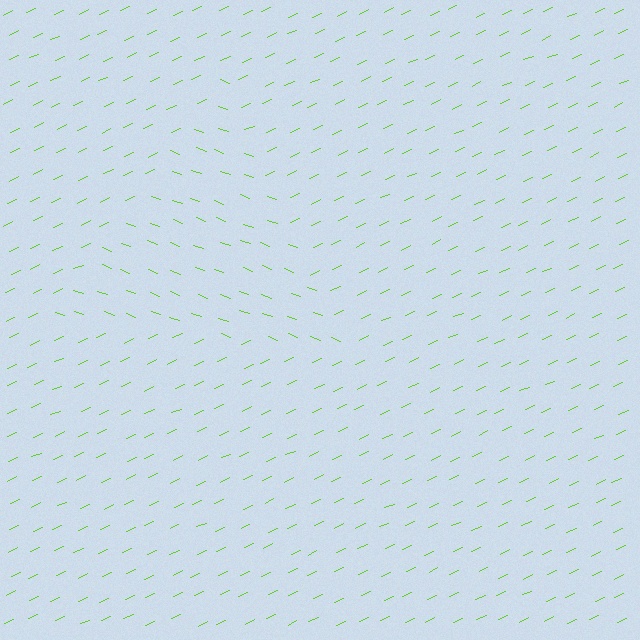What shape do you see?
I see a triangle.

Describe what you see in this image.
The image is filled with small lime line segments. A triangle region in the image has lines oriented differently from the surrounding lines, creating a visible texture boundary.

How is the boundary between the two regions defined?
The boundary is defined purely by a change in line orientation (approximately 45 degrees difference). All lines are the same color and thickness.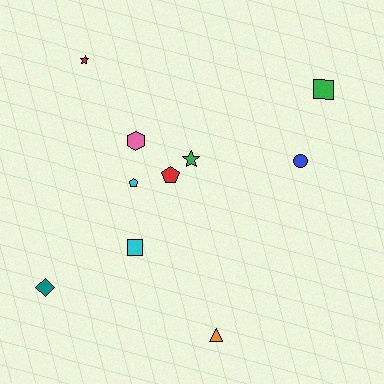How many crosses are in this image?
There are no crosses.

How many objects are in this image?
There are 10 objects.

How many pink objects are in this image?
There is 1 pink object.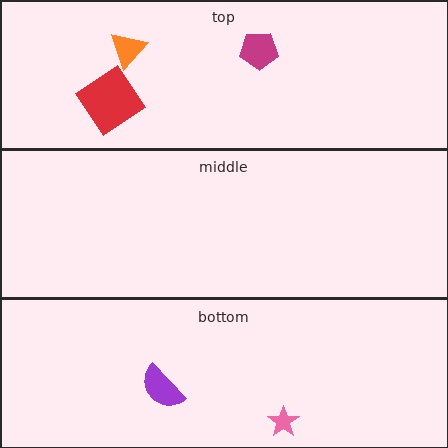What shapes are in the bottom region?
The pink star, the purple semicircle.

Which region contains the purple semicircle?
The bottom region.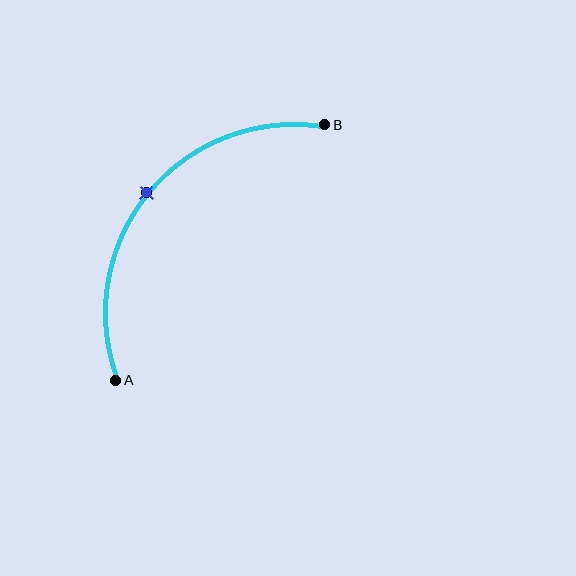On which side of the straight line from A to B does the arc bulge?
The arc bulges above and to the left of the straight line connecting A and B.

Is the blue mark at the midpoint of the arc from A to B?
Yes. The blue mark lies on the arc at equal arc-length from both A and B — it is the arc midpoint.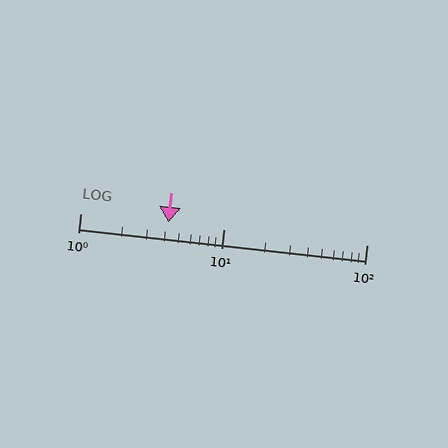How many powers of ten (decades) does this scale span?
The scale spans 2 decades, from 1 to 100.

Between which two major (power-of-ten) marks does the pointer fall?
The pointer is between 1 and 10.